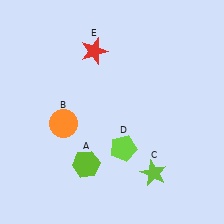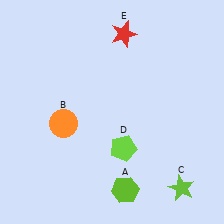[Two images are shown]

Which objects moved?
The objects that moved are: the lime hexagon (A), the lime star (C), the red star (E).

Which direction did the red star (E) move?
The red star (E) moved right.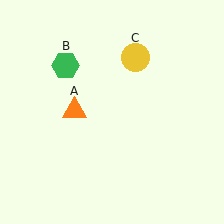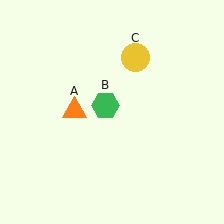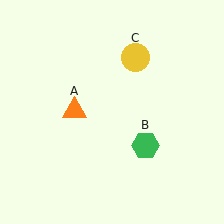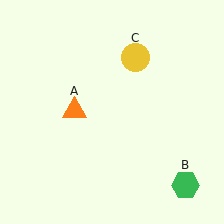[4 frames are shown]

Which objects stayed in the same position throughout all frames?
Orange triangle (object A) and yellow circle (object C) remained stationary.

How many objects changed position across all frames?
1 object changed position: green hexagon (object B).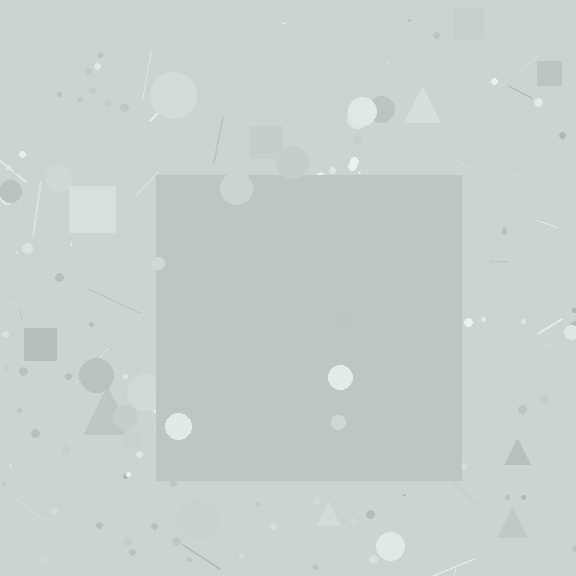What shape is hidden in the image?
A square is hidden in the image.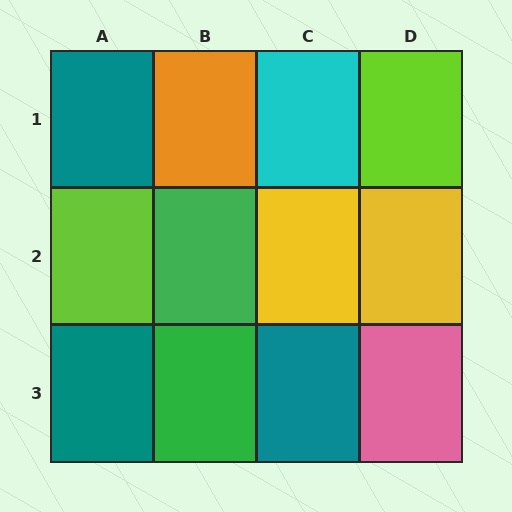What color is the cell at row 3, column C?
Teal.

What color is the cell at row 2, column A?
Lime.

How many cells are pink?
1 cell is pink.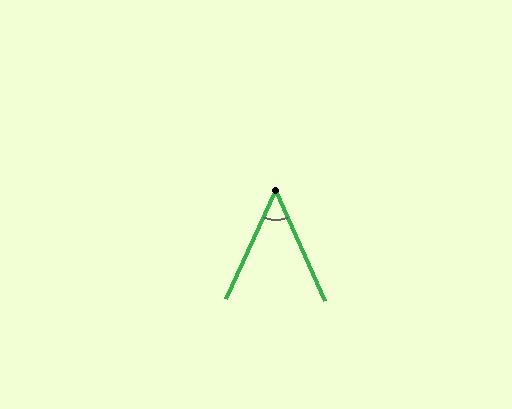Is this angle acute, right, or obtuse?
It is acute.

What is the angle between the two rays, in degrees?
Approximately 49 degrees.